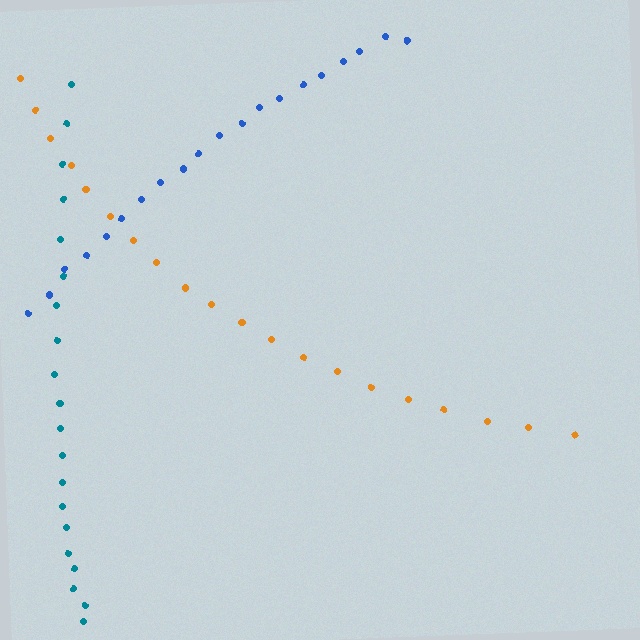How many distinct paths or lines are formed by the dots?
There are 3 distinct paths.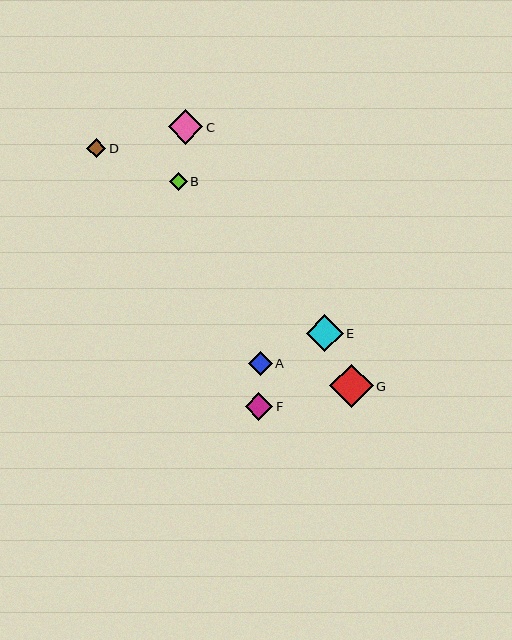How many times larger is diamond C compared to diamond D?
Diamond C is approximately 1.8 times the size of diamond D.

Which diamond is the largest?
Diamond G is the largest with a size of approximately 43 pixels.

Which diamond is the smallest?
Diamond B is the smallest with a size of approximately 18 pixels.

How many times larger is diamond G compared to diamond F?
Diamond G is approximately 1.6 times the size of diamond F.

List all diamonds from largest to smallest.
From largest to smallest: G, E, C, F, A, D, B.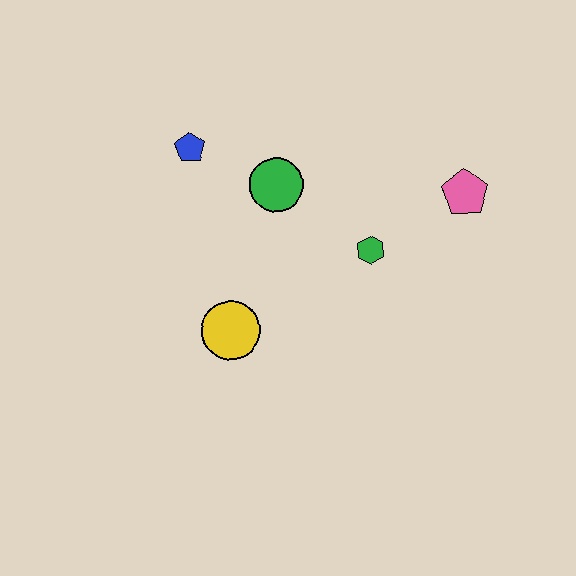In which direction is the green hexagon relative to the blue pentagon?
The green hexagon is to the right of the blue pentagon.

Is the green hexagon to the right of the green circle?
Yes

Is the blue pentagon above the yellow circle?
Yes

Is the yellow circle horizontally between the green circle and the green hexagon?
No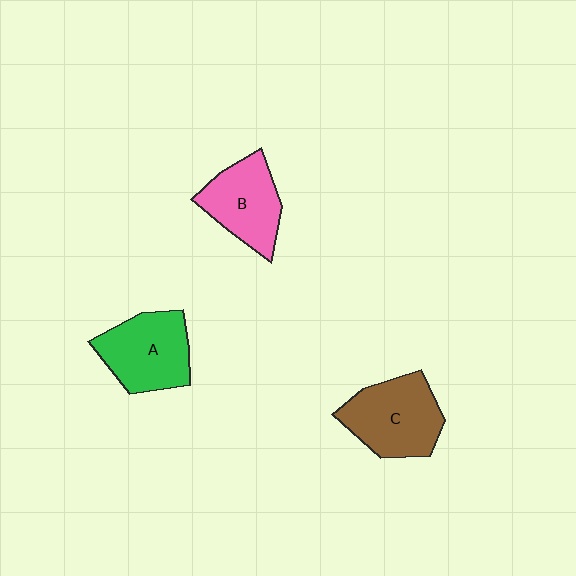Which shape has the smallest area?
Shape B (pink).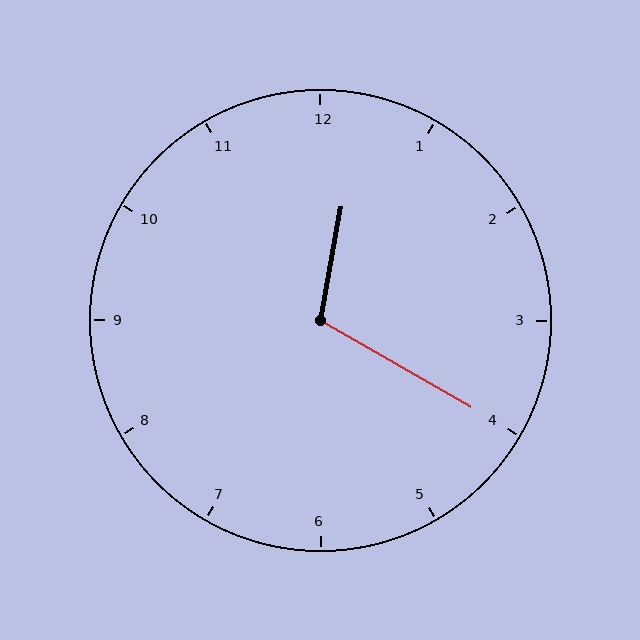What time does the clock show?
12:20.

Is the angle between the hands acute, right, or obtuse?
It is obtuse.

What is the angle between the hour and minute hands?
Approximately 110 degrees.